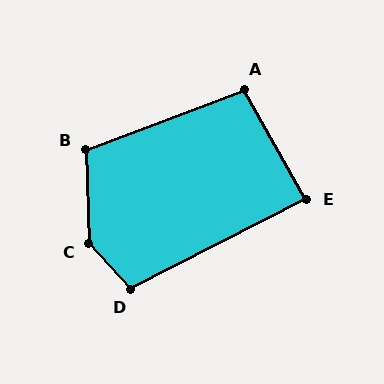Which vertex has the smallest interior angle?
E, at approximately 88 degrees.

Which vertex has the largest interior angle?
C, at approximately 140 degrees.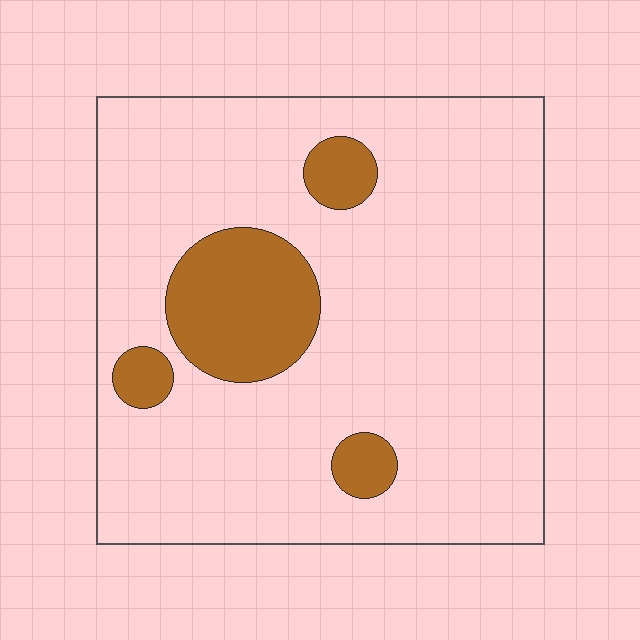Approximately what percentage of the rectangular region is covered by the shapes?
Approximately 15%.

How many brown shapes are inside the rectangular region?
4.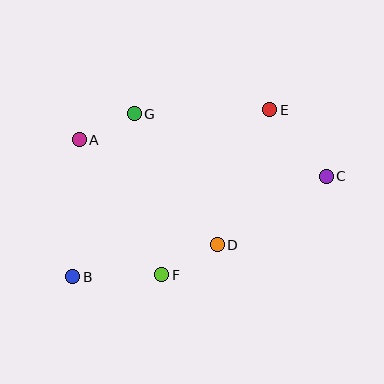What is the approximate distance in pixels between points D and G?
The distance between D and G is approximately 155 pixels.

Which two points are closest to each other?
Points A and G are closest to each other.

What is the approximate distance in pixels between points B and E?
The distance between B and E is approximately 258 pixels.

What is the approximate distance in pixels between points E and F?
The distance between E and F is approximately 197 pixels.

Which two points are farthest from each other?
Points B and C are farthest from each other.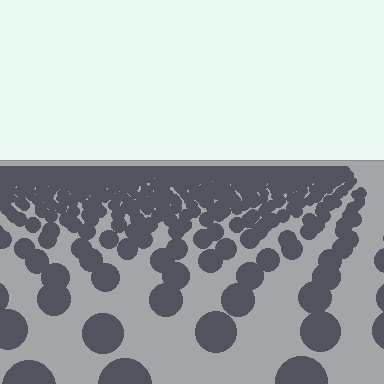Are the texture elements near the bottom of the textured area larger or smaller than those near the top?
Larger. Near the bottom, elements are closer to the viewer and appear at a bigger on-screen size.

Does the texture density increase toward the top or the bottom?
Density increases toward the top.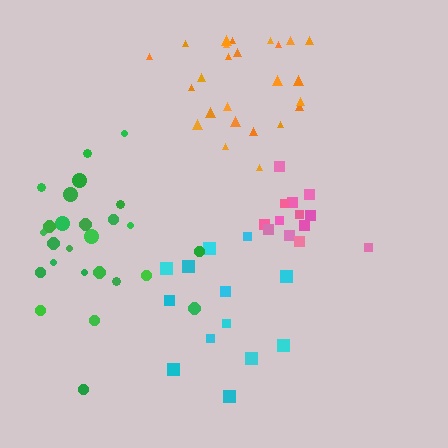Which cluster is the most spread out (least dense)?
Cyan.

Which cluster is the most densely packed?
Pink.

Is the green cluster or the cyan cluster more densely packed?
Green.